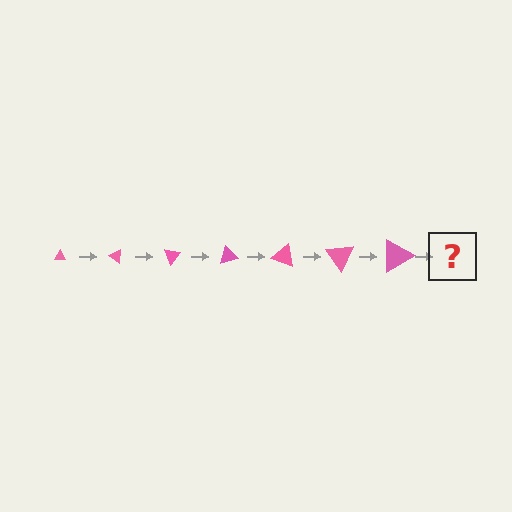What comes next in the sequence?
The next element should be a triangle, larger than the previous one and rotated 245 degrees from the start.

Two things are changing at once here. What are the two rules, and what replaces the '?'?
The two rules are that the triangle grows larger each step and it rotates 35 degrees each step. The '?' should be a triangle, larger than the previous one and rotated 245 degrees from the start.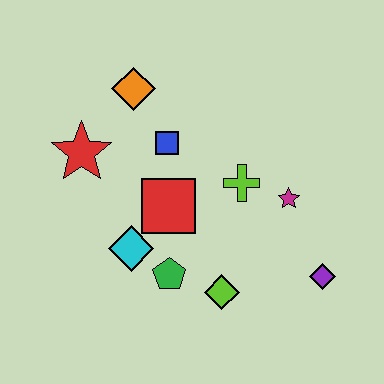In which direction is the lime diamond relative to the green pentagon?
The lime diamond is to the right of the green pentagon.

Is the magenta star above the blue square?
No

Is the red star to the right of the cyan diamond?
No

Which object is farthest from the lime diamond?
The orange diamond is farthest from the lime diamond.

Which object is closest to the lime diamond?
The green pentagon is closest to the lime diamond.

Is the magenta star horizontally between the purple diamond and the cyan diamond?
Yes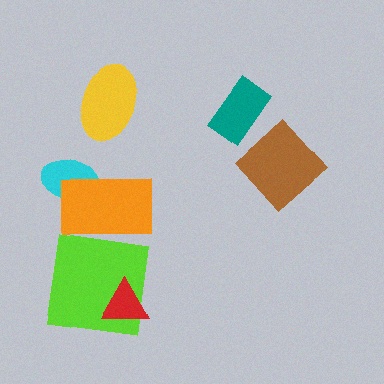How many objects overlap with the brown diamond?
1 object overlaps with the brown diamond.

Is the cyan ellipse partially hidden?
Yes, it is partially covered by another shape.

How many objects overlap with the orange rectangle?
2 objects overlap with the orange rectangle.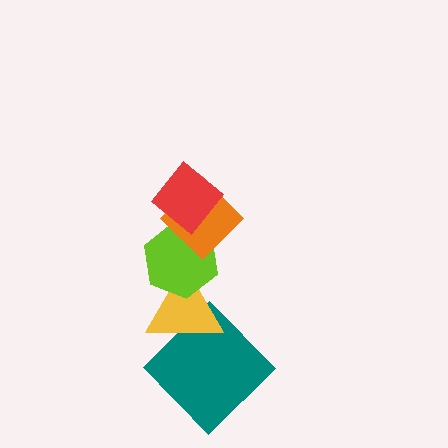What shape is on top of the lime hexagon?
The orange diamond is on top of the lime hexagon.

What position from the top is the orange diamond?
The orange diamond is 2nd from the top.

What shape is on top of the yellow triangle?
The lime hexagon is on top of the yellow triangle.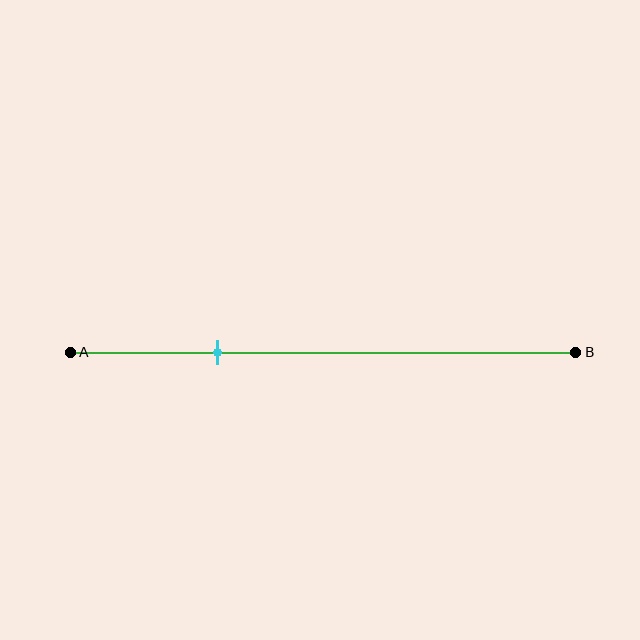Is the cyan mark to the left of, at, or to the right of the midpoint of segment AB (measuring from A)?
The cyan mark is to the left of the midpoint of segment AB.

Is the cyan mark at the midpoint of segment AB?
No, the mark is at about 30% from A, not at the 50% midpoint.